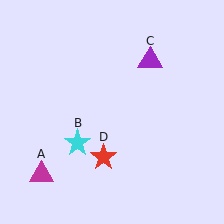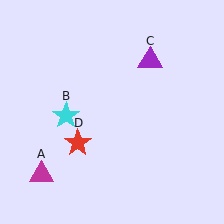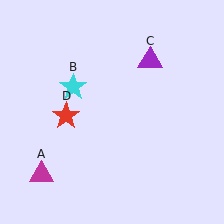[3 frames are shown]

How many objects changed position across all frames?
2 objects changed position: cyan star (object B), red star (object D).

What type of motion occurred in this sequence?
The cyan star (object B), red star (object D) rotated clockwise around the center of the scene.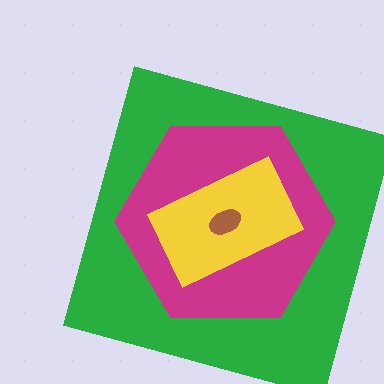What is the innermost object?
The brown ellipse.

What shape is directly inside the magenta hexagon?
The yellow rectangle.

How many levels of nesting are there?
4.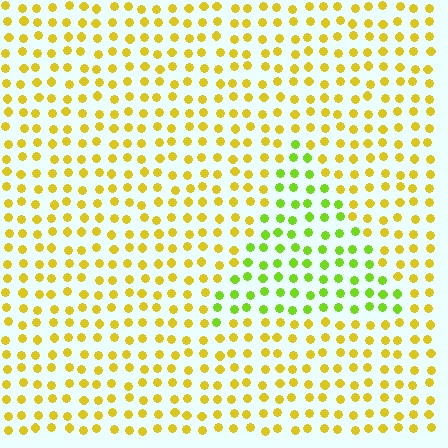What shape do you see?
I see a triangle.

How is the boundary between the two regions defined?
The boundary is defined purely by a slight shift in hue (about 40 degrees). Spacing, size, and orientation are identical on both sides.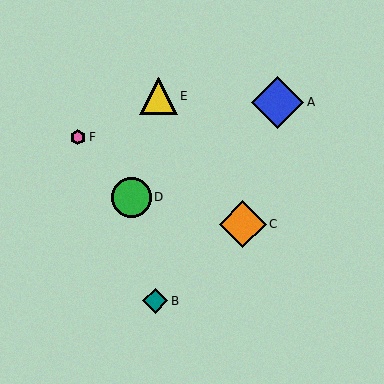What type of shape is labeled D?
Shape D is a green circle.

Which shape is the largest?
The blue diamond (labeled A) is the largest.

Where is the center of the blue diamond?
The center of the blue diamond is at (278, 102).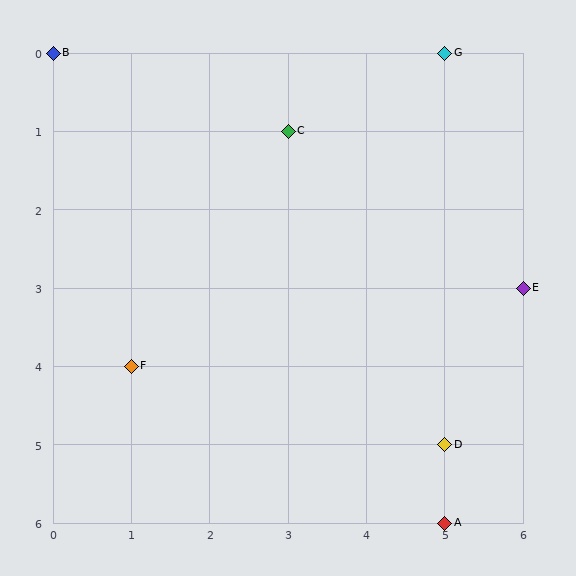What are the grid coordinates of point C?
Point C is at grid coordinates (3, 1).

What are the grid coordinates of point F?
Point F is at grid coordinates (1, 4).